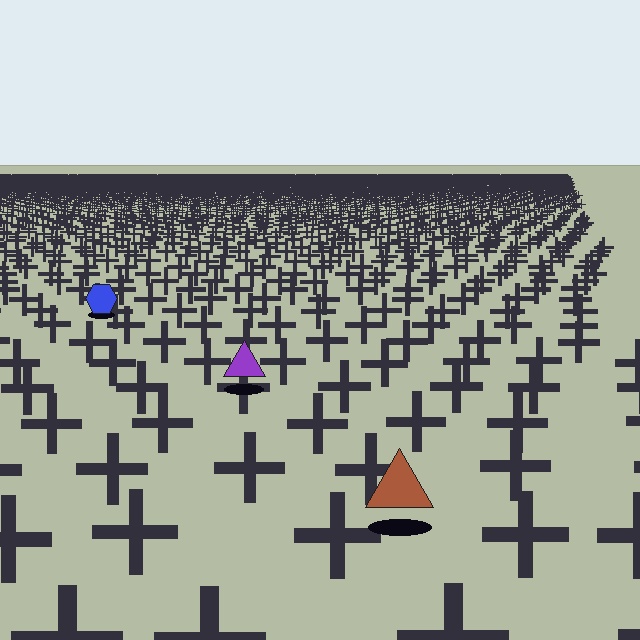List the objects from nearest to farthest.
From nearest to farthest: the brown triangle, the purple triangle, the blue hexagon.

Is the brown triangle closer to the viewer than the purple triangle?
Yes. The brown triangle is closer — you can tell from the texture gradient: the ground texture is coarser near it.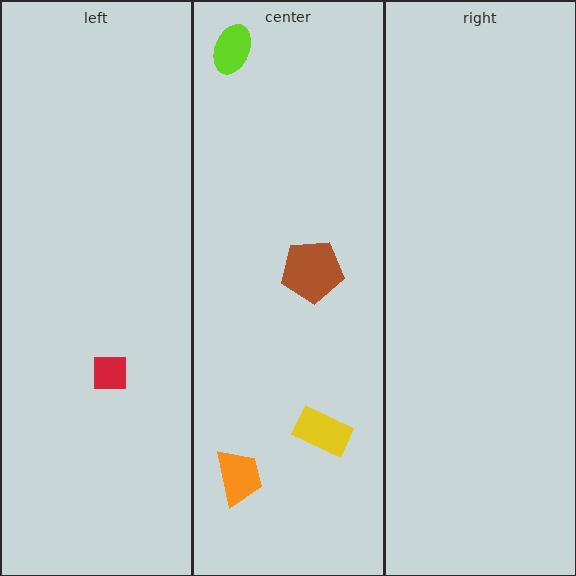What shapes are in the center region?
The brown pentagon, the lime ellipse, the orange trapezoid, the yellow rectangle.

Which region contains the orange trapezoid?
The center region.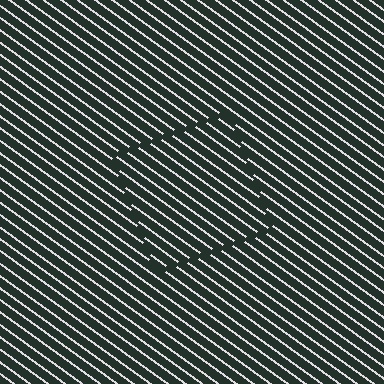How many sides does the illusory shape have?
4 sides — the line-ends trace a square.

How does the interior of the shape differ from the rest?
The interior of the shape contains the same grating, shifted by half a period — the contour is defined by the phase discontinuity where line-ends from the inner and outer gratings abut.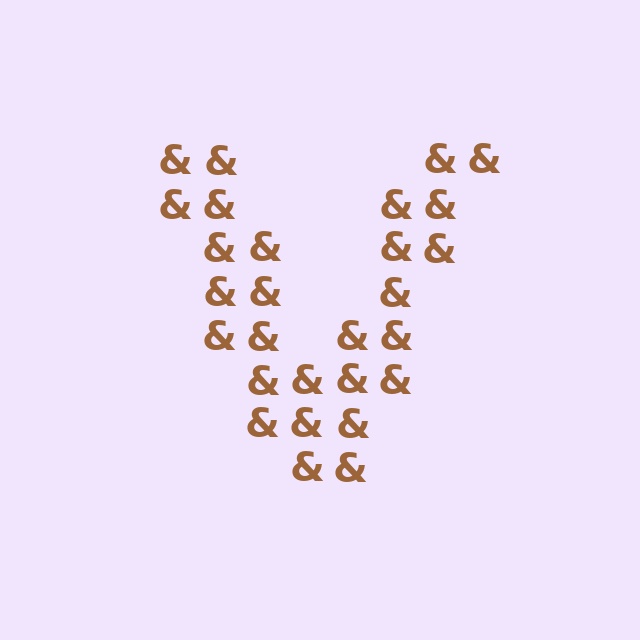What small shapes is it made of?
It is made of small ampersands.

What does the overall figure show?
The overall figure shows the letter V.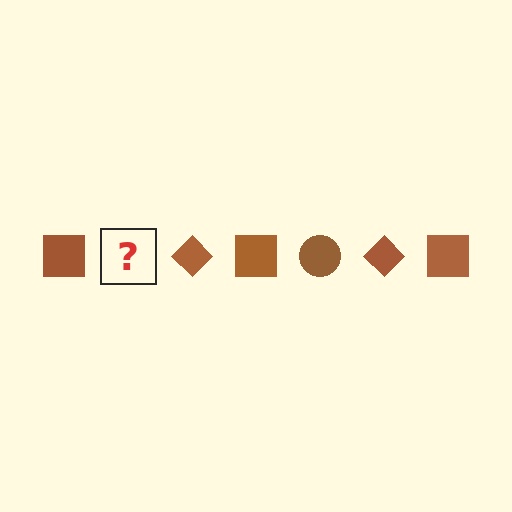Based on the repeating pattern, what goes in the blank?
The blank should be a brown circle.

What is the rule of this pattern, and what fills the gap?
The rule is that the pattern cycles through square, circle, diamond shapes in brown. The gap should be filled with a brown circle.